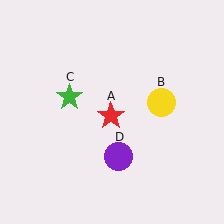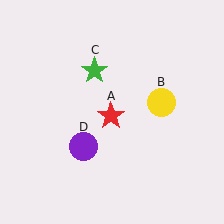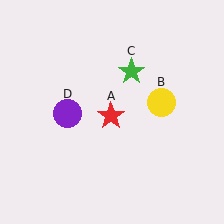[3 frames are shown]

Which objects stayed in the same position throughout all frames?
Red star (object A) and yellow circle (object B) remained stationary.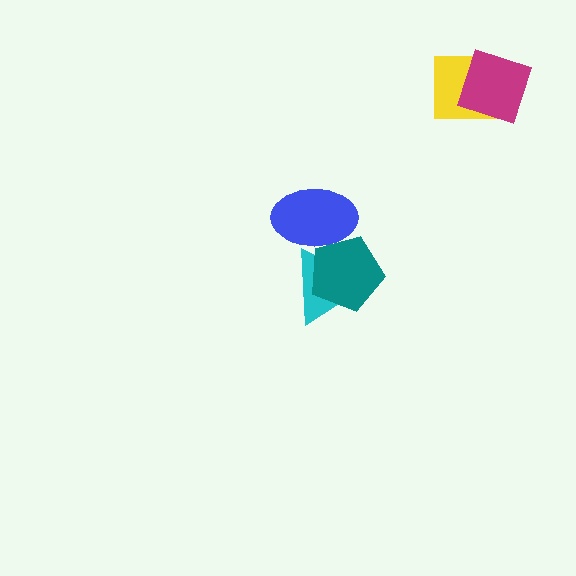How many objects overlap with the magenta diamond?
1 object overlaps with the magenta diamond.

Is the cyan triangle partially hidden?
Yes, it is partially covered by another shape.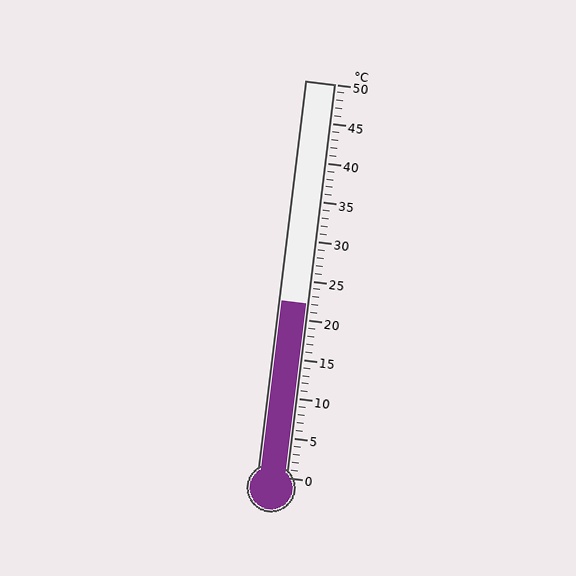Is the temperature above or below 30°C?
The temperature is below 30°C.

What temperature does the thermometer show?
The thermometer shows approximately 22°C.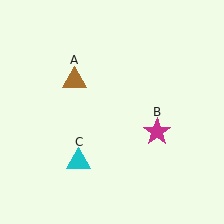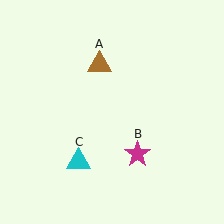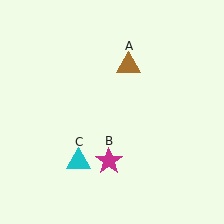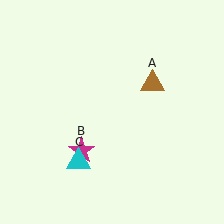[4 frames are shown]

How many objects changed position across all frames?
2 objects changed position: brown triangle (object A), magenta star (object B).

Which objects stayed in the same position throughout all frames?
Cyan triangle (object C) remained stationary.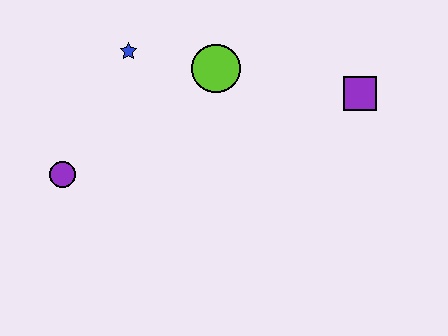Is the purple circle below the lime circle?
Yes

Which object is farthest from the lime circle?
The purple circle is farthest from the lime circle.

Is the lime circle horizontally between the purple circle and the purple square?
Yes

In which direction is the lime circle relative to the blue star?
The lime circle is to the right of the blue star.